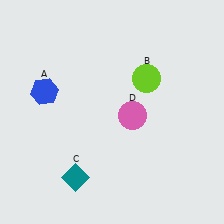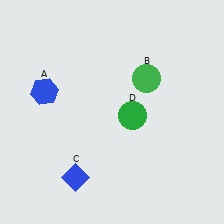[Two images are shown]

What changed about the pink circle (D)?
In Image 1, D is pink. In Image 2, it changed to green.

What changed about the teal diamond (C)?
In Image 1, C is teal. In Image 2, it changed to blue.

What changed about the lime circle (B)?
In Image 1, B is lime. In Image 2, it changed to green.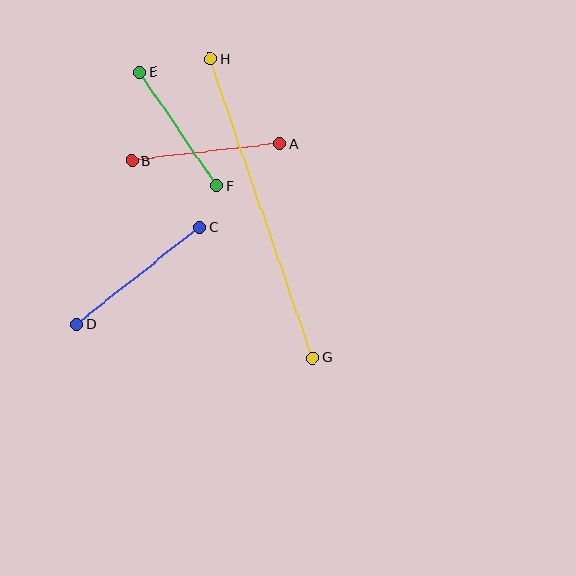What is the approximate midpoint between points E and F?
The midpoint is at approximately (178, 129) pixels.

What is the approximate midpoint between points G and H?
The midpoint is at approximately (262, 208) pixels.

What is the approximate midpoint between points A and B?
The midpoint is at approximately (206, 152) pixels.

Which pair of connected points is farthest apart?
Points G and H are farthest apart.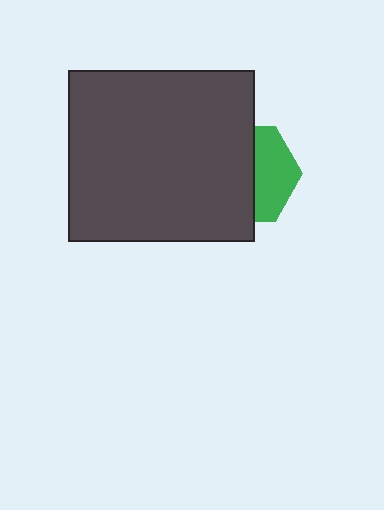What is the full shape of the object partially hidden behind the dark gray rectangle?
The partially hidden object is a green hexagon.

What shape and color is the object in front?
The object in front is a dark gray rectangle.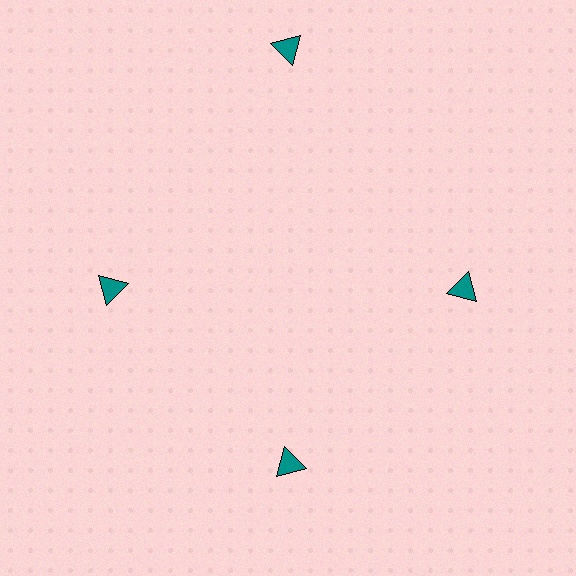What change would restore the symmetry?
The symmetry would be restored by moving it inward, back onto the ring so that all 4 triangles sit at equal angles and equal distance from the center.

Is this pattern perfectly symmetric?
No. The 4 teal triangles are arranged in a ring, but one element near the 12 o'clock position is pushed outward from the center, breaking the 4-fold rotational symmetry.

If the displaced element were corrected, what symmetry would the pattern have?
It would have 4-fold rotational symmetry — the pattern would map onto itself every 90 degrees.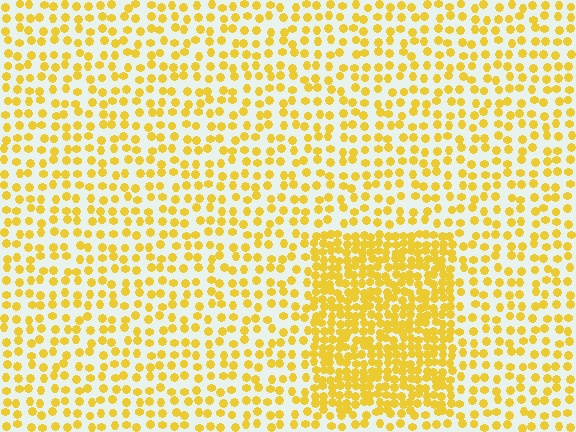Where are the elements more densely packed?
The elements are more densely packed inside the rectangle boundary.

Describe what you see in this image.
The image contains small yellow elements arranged at two different densities. A rectangle-shaped region is visible where the elements are more densely packed than the surrounding area.